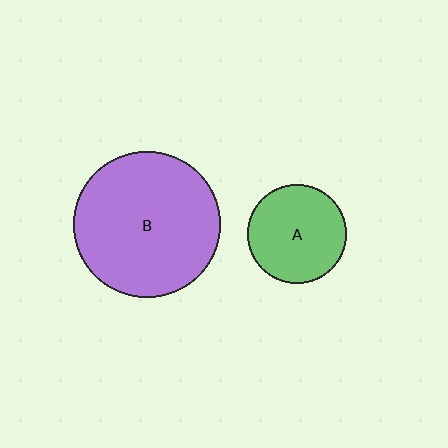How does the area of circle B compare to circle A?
Approximately 2.2 times.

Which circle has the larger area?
Circle B (purple).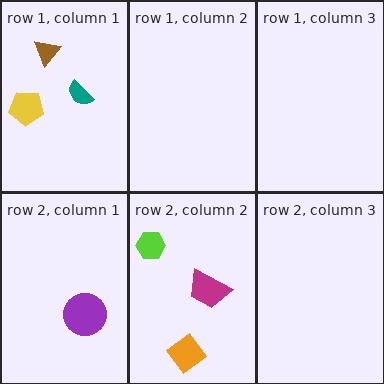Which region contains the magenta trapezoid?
The row 2, column 2 region.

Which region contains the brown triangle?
The row 1, column 1 region.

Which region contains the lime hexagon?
The row 2, column 2 region.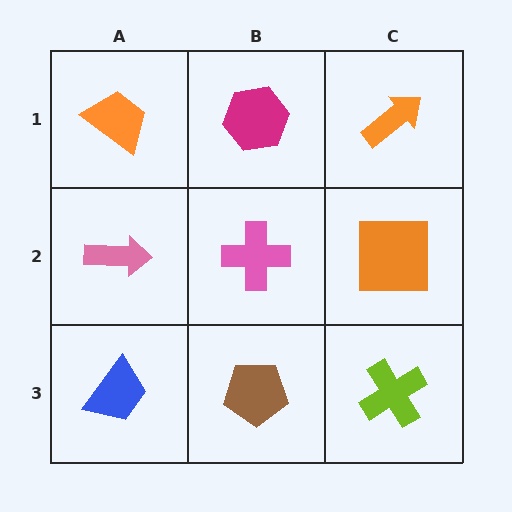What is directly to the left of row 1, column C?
A magenta hexagon.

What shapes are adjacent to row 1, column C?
An orange square (row 2, column C), a magenta hexagon (row 1, column B).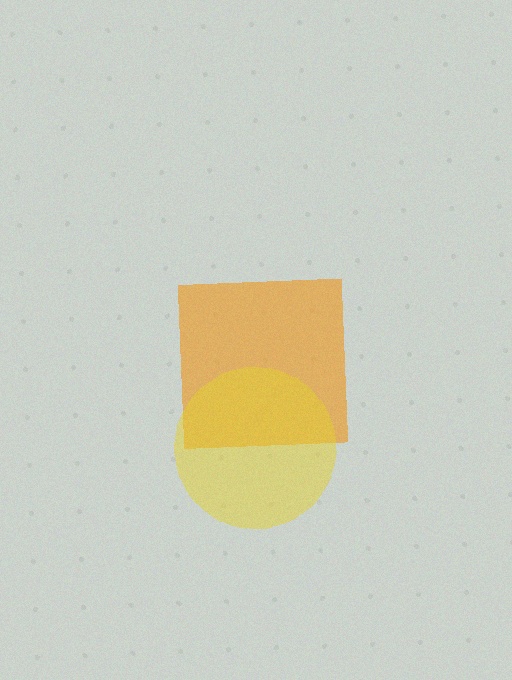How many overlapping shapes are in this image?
There are 2 overlapping shapes in the image.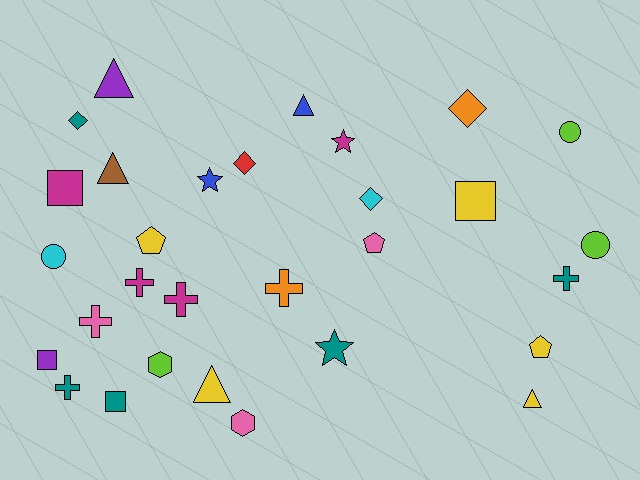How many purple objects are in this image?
There are 2 purple objects.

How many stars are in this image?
There are 3 stars.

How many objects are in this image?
There are 30 objects.